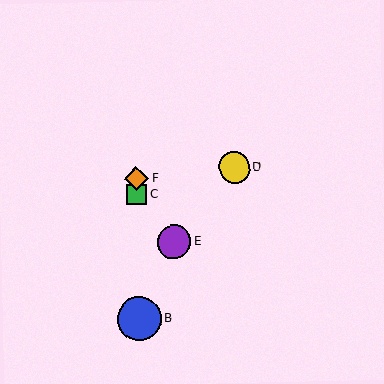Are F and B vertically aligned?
Yes, both are at x≈136.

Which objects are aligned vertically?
Objects A, B, C, F are aligned vertically.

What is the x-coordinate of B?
Object B is at x≈139.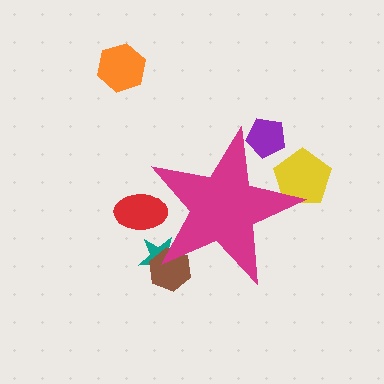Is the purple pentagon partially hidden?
Yes, the purple pentagon is partially hidden behind the magenta star.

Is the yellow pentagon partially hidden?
Yes, the yellow pentagon is partially hidden behind the magenta star.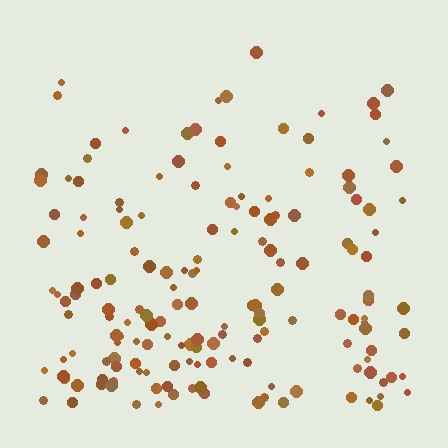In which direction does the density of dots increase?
From top to bottom, with the bottom side densest.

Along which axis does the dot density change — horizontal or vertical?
Vertical.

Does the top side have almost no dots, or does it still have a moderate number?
Still a moderate number, just noticeably fewer than the bottom.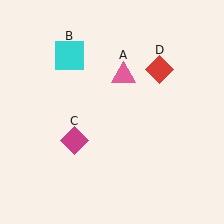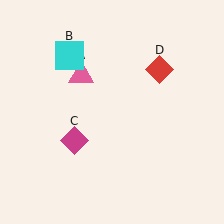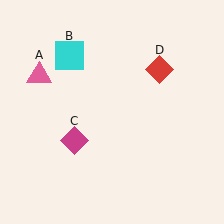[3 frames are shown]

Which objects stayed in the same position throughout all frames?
Cyan square (object B) and magenta diamond (object C) and red diamond (object D) remained stationary.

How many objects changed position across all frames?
1 object changed position: pink triangle (object A).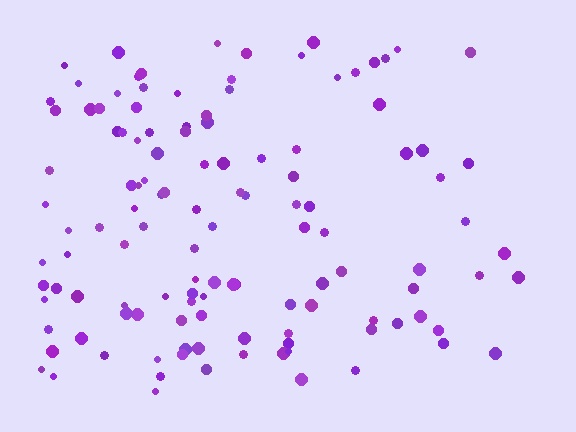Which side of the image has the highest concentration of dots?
The left.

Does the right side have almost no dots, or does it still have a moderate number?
Still a moderate number, just noticeably fewer than the left.